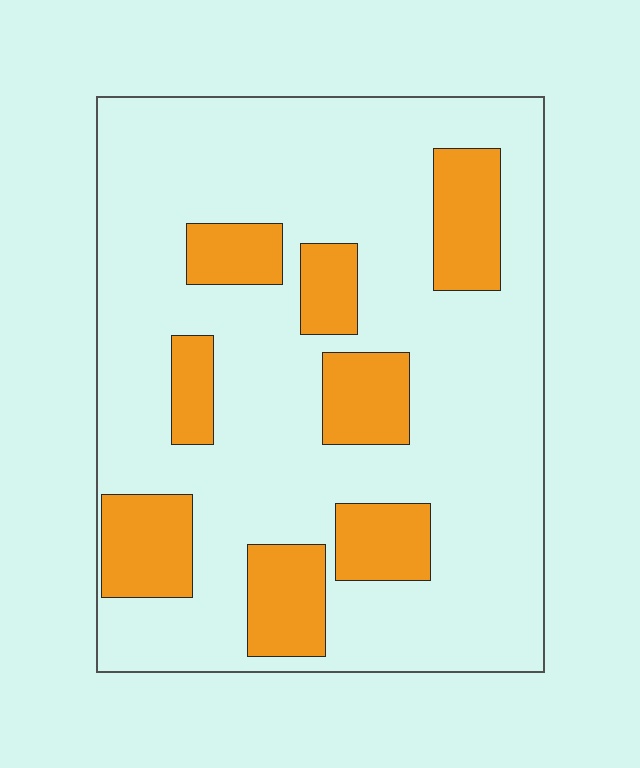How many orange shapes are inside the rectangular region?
8.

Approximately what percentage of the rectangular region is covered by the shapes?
Approximately 25%.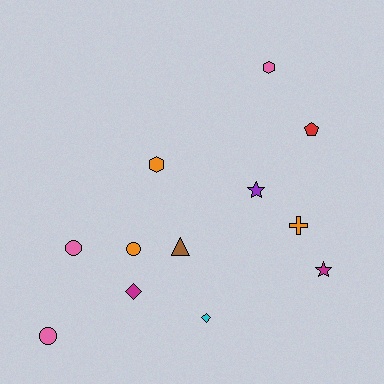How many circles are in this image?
There are 3 circles.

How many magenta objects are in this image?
There are 2 magenta objects.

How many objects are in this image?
There are 12 objects.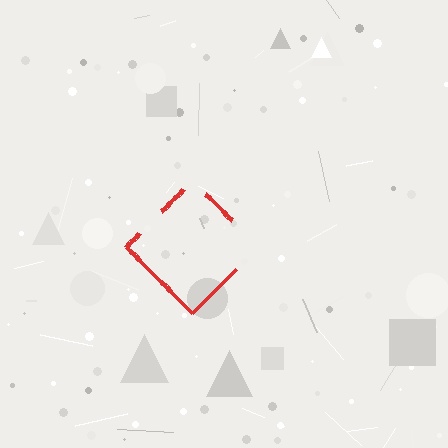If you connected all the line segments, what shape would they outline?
They would outline a diamond.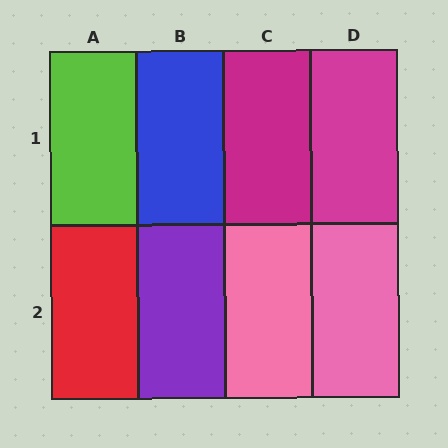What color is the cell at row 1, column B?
Blue.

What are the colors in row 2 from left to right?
Red, purple, pink, pink.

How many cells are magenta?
2 cells are magenta.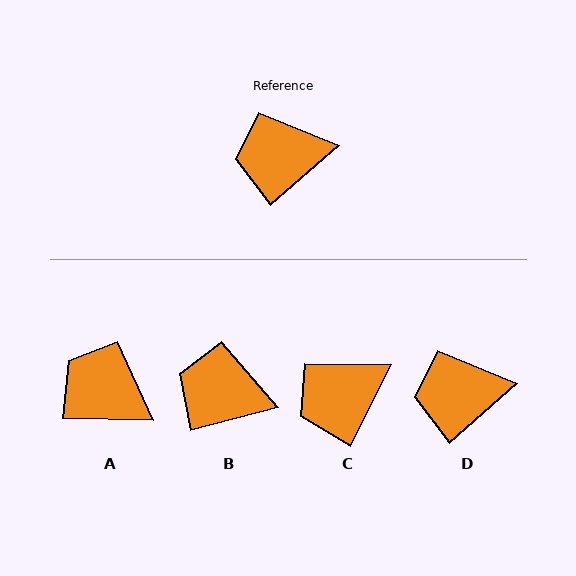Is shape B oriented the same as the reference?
No, it is off by about 26 degrees.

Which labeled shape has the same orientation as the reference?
D.